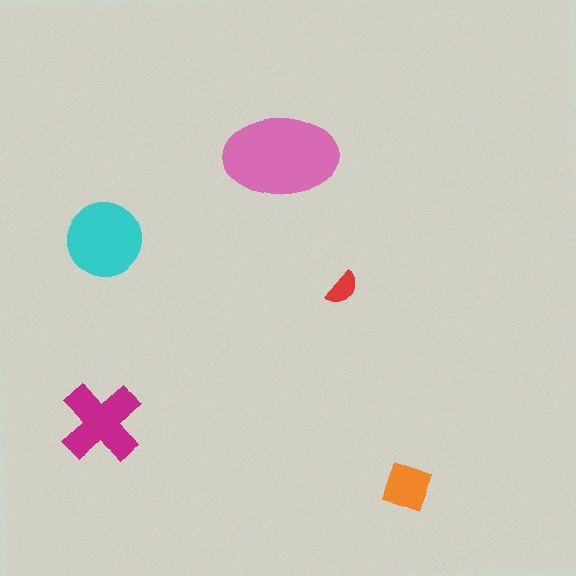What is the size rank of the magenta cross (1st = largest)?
3rd.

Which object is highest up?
The pink ellipse is topmost.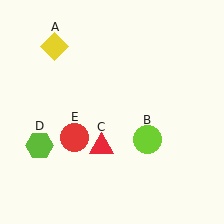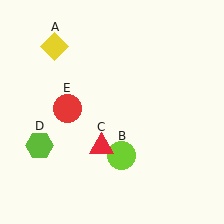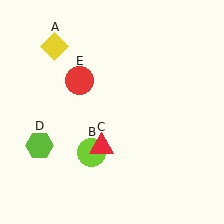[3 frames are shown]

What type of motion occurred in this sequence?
The lime circle (object B), red circle (object E) rotated clockwise around the center of the scene.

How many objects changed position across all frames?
2 objects changed position: lime circle (object B), red circle (object E).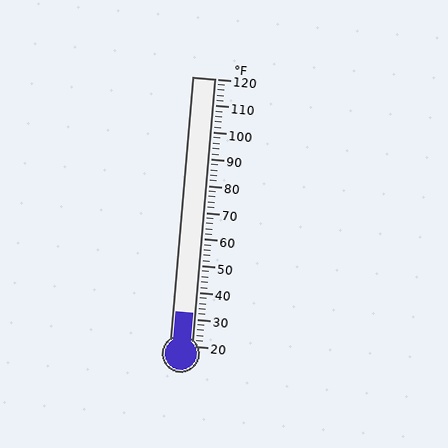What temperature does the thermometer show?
The thermometer shows approximately 32°F.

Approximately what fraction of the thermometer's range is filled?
The thermometer is filled to approximately 10% of its range.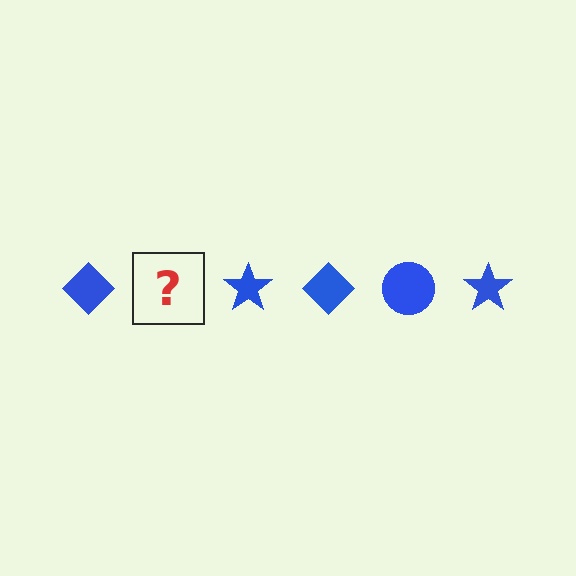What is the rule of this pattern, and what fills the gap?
The rule is that the pattern cycles through diamond, circle, star shapes in blue. The gap should be filled with a blue circle.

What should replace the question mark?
The question mark should be replaced with a blue circle.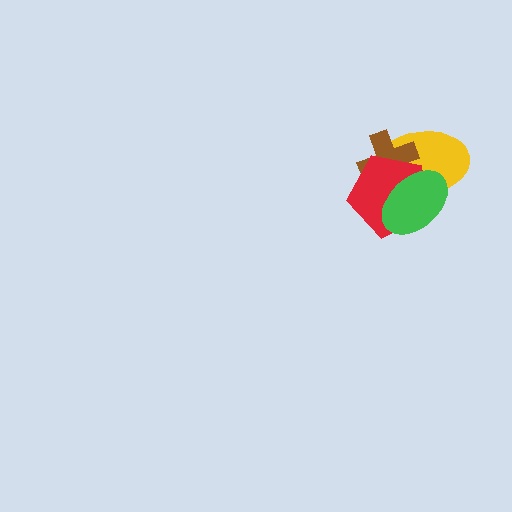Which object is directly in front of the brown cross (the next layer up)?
The red pentagon is directly in front of the brown cross.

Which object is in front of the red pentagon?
The green ellipse is in front of the red pentagon.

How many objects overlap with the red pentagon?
3 objects overlap with the red pentagon.